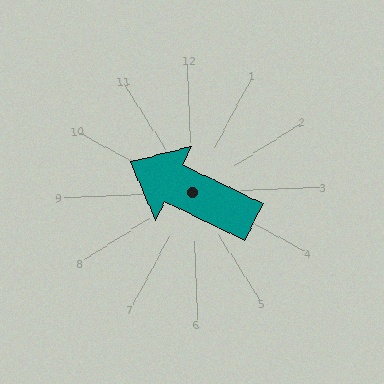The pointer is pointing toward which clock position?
Roughly 10 o'clock.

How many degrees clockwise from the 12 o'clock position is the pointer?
Approximately 298 degrees.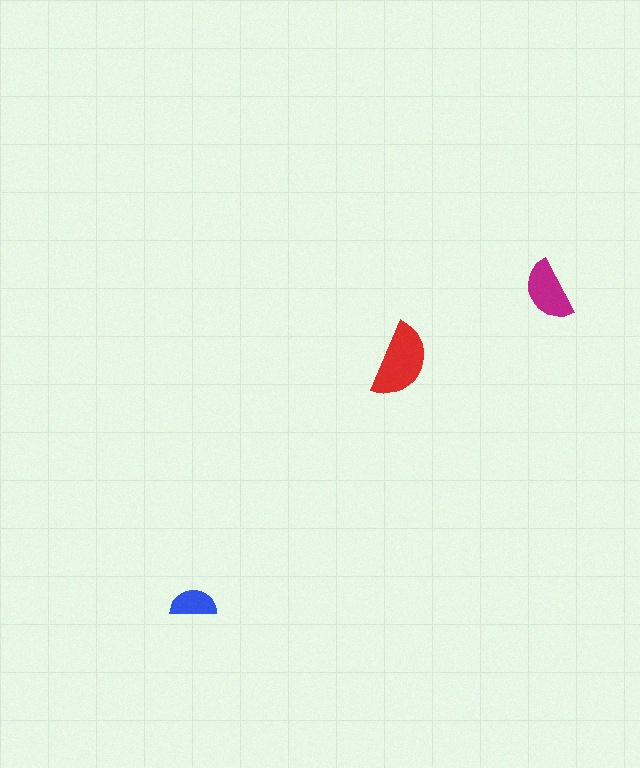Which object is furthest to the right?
The magenta semicircle is rightmost.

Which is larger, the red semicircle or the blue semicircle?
The red one.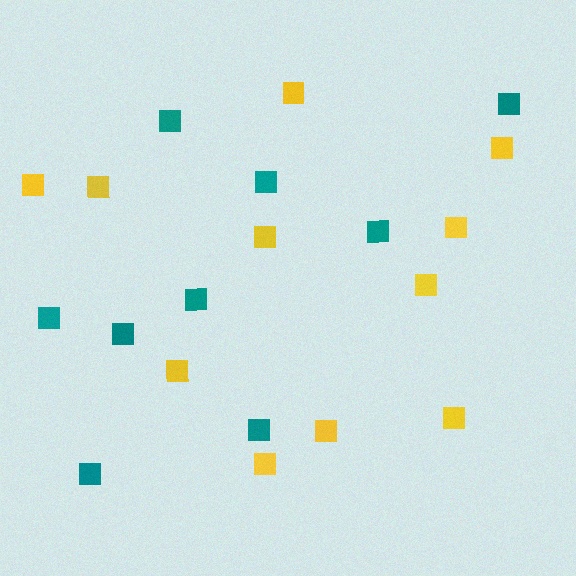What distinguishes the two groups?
There are 2 groups: one group of teal squares (9) and one group of yellow squares (11).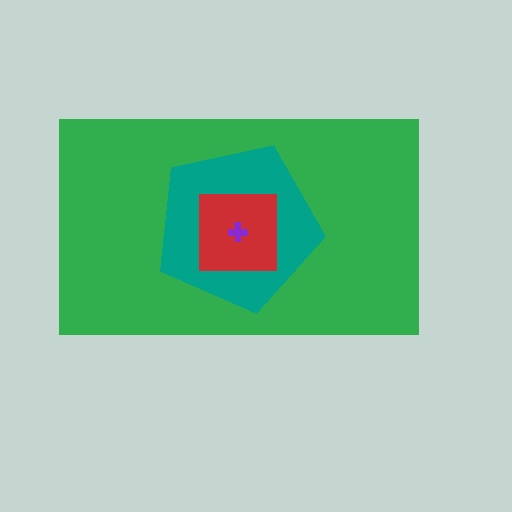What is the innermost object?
The purple cross.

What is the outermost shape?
The green rectangle.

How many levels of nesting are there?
4.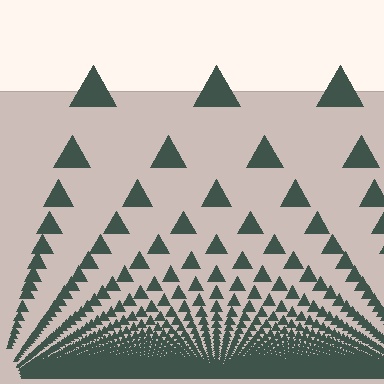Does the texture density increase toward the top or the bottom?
Density increases toward the bottom.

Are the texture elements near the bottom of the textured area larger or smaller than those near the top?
Smaller. The gradient is inverted — elements near the bottom are smaller and denser.